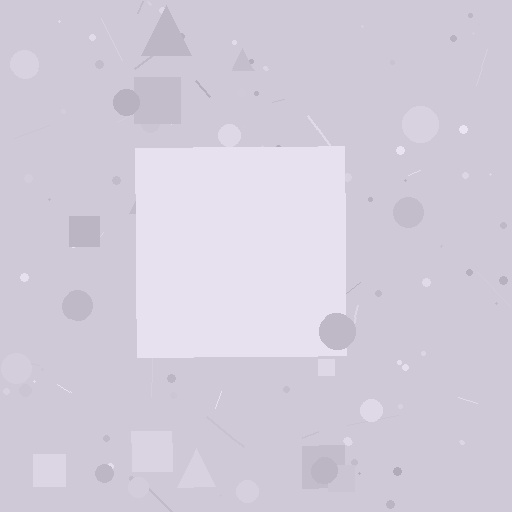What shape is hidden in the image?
A square is hidden in the image.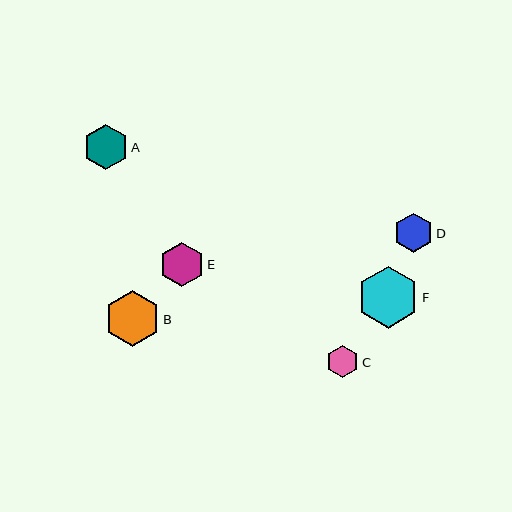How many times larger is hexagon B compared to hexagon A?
Hexagon B is approximately 1.2 times the size of hexagon A.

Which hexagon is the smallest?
Hexagon C is the smallest with a size of approximately 33 pixels.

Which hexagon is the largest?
Hexagon F is the largest with a size of approximately 62 pixels.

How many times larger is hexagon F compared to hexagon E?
Hexagon F is approximately 1.4 times the size of hexagon E.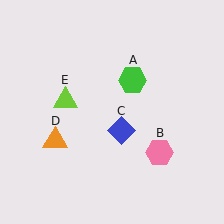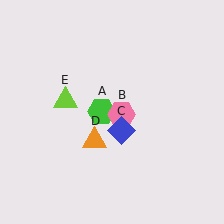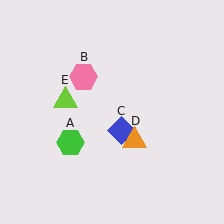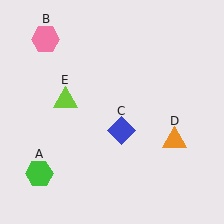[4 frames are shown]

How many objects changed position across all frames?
3 objects changed position: green hexagon (object A), pink hexagon (object B), orange triangle (object D).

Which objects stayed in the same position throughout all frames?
Blue diamond (object C) and lime triangle (object E) remained stationary.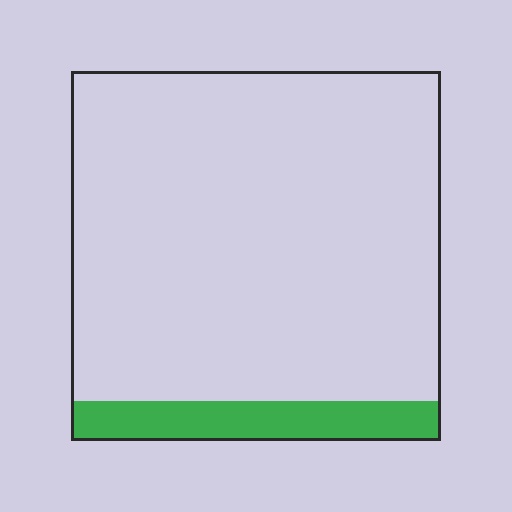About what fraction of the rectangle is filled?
About one tenth (1/10).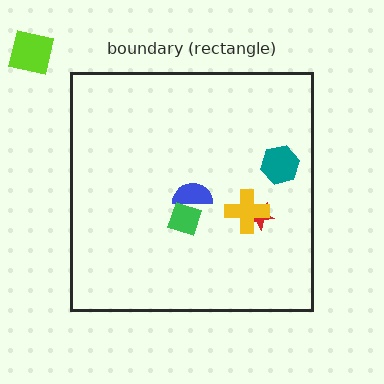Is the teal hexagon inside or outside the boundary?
Inside.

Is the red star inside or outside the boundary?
Inside.